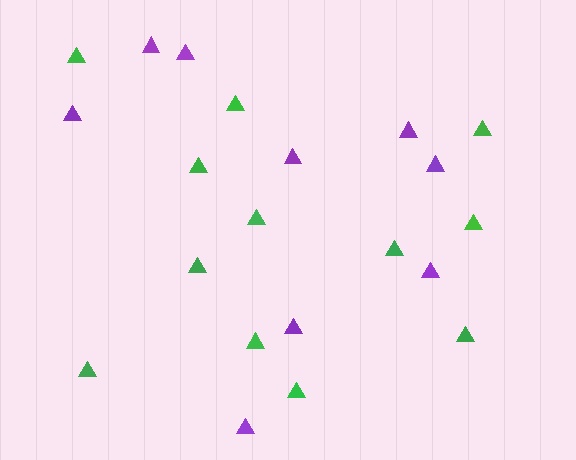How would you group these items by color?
There are 2 groups: one group of purple triangles (9) and one group of green triangles (12).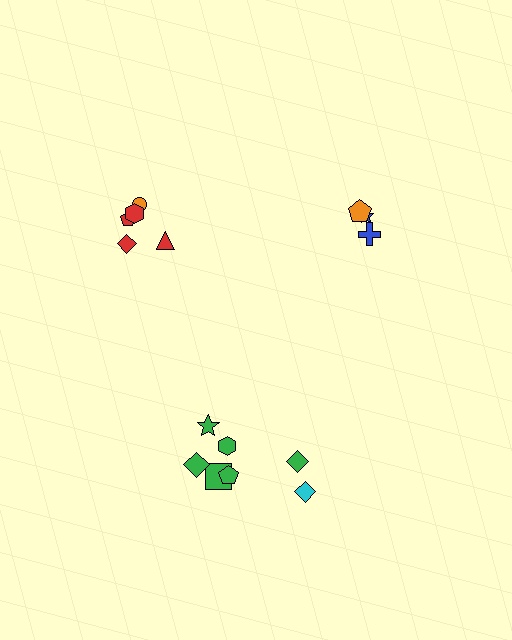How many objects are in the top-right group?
There are 3 objects.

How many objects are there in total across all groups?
There are 15 objects.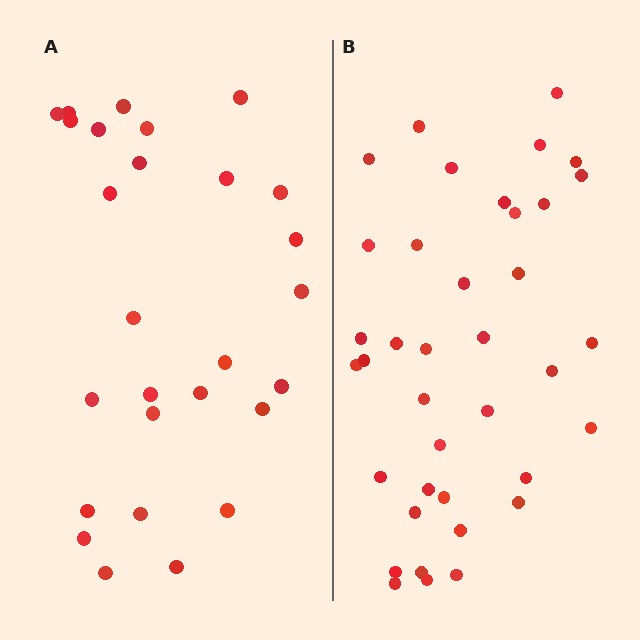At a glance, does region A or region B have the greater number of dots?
Region B (the right region) has more dots.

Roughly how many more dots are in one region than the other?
Region B has roughly 12 or so more dots than region A.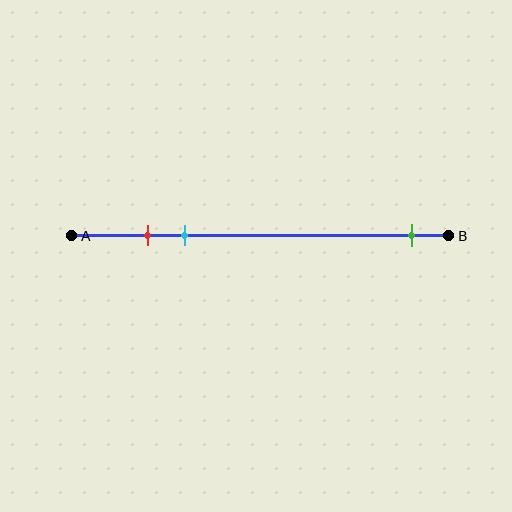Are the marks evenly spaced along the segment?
No, the marks are not evenly spaced.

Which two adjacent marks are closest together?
The red and cyan marks are the closest adjacent pair.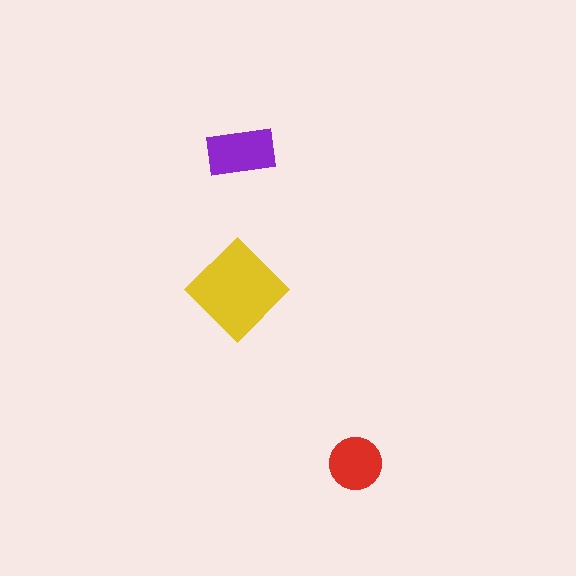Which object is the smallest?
The red circle.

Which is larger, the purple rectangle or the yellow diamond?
The yellow diamond.